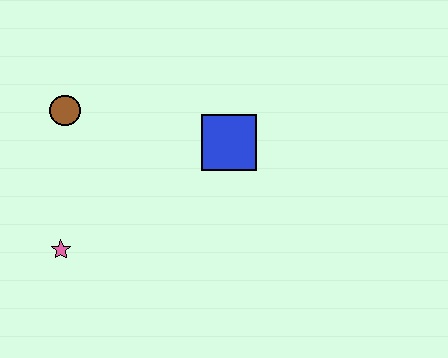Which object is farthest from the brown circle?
The blue square is farthest from the brown circle.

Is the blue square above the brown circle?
No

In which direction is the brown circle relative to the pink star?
The brown circle is above the pink star.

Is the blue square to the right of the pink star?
Yes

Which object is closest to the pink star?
The brown circle is closest to the pink star.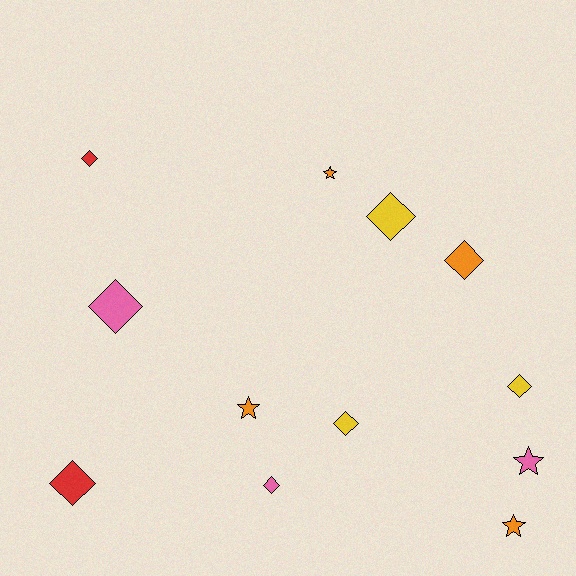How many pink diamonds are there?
There are 2 pink diamonds.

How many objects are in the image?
There are 12 objects.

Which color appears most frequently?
Orange, with 4 objects.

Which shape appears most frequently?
Diamond, with 8 objects.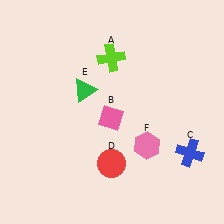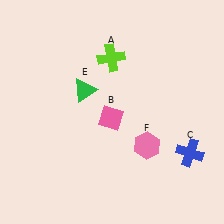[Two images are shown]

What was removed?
The red circle (D) was removed in Image 2.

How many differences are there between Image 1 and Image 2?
There is 1 difference between the two images.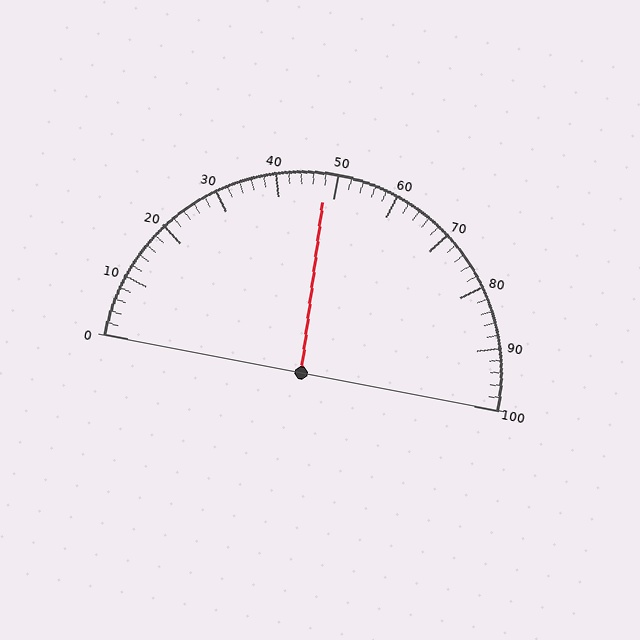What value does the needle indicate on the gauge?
The needle indicates approximately 48.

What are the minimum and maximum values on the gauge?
The gauge ranges from 0 to 100.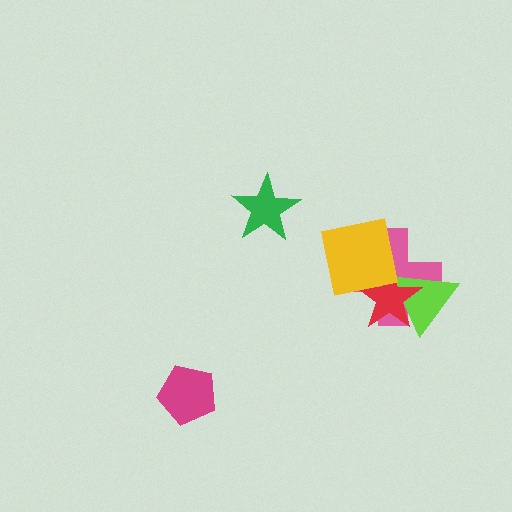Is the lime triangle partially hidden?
Yes, it is partially covered by another shape.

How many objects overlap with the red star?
3 objects overlap with the red star.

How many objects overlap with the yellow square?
2 objects overlap with the yellow square.